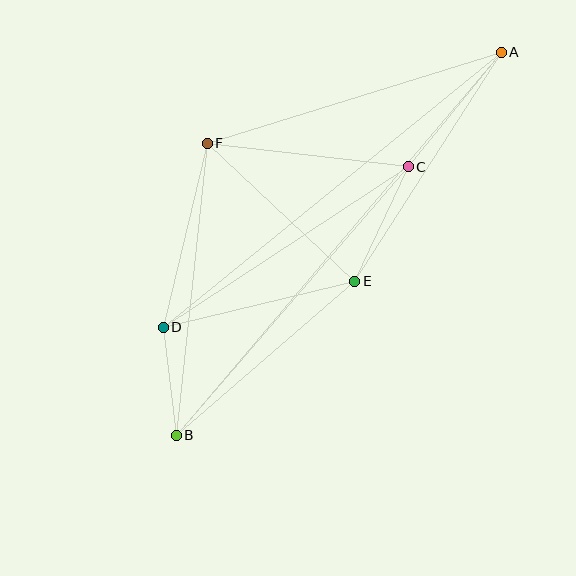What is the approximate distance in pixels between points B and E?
The distance between B and E is approximately 236 pixels.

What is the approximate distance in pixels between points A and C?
The distance between A and C is approximately 148 pixels.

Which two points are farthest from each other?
Points A and B are farthest from each other.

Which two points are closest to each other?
Points B and D are closest to each other.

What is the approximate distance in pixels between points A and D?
The distance between A and D is approximately 436 pixels.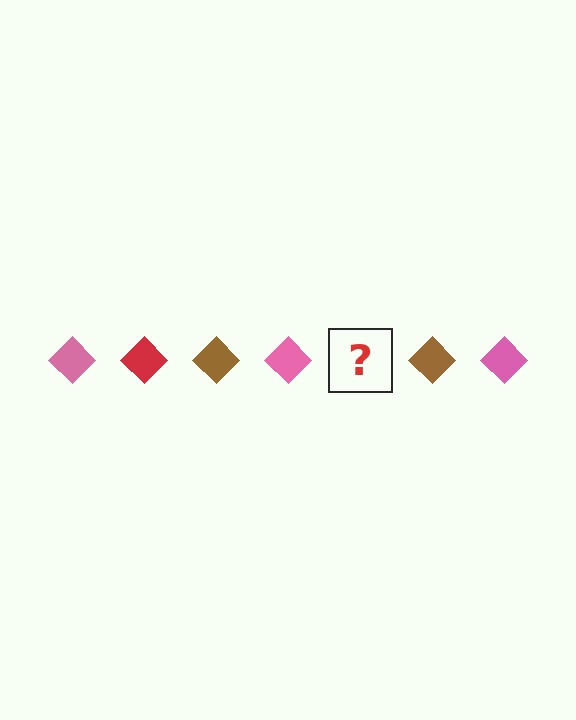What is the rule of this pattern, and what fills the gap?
The rule is that the pattern cycles through pink, red, brown diamonds. The gap should be filled with a red diamond.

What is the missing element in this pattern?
The missing element is a red diamond.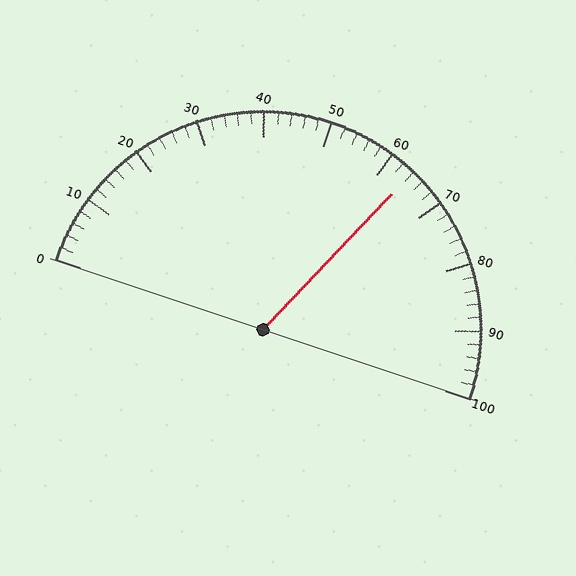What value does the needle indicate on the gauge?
The needle indicates approximately 64.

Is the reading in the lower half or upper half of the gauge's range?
The reading is in the upper half of the range (0 to 100).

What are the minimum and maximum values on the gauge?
The gauge ranges from 0 to 100.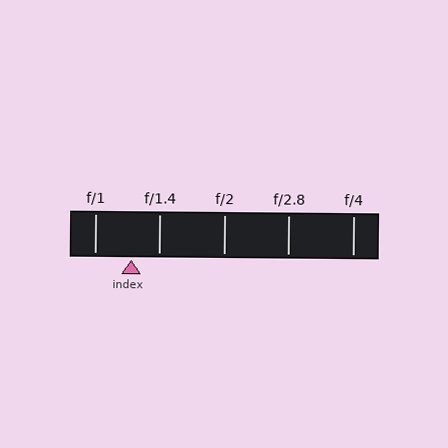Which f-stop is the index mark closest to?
The index mark is closest to f/1.4.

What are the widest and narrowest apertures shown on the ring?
The widest aperture shown is f/1 and the narrowest is f/4.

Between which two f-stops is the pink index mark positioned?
The index mark is between f/1 and f/1.4.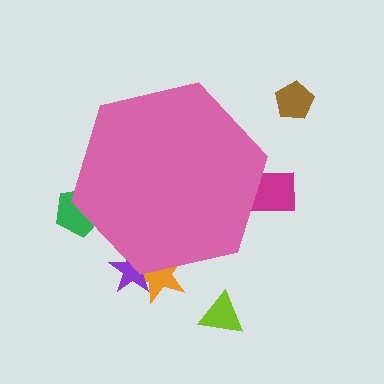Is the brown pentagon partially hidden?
No, the brown pentagon is fully visible.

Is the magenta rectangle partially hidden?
Yes, the magenta rectangle is partially hidden behind the pink hexagon.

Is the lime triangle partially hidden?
No, the lime triangle is fully visible.